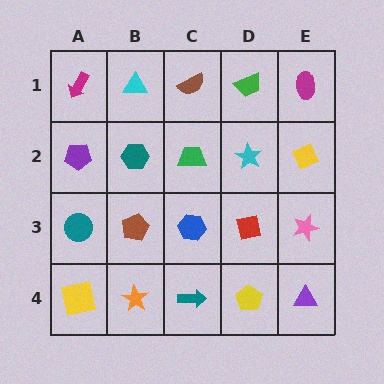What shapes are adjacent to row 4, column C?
A blue hexagon (row 3, column C), an orange star (row 4, column B), a yellow pentagon (row 4, column D).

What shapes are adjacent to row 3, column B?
A teal hexagon (row 2, column B), an orange star (row 4, column B), a teal circle (row 3, column A), a blue hexagon (row 3, column C).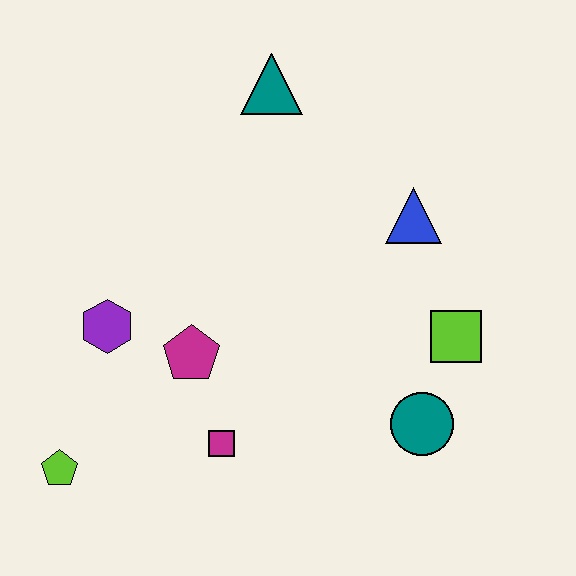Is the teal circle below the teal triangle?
Yes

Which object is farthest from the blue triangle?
The lime pentagon is farthest from the blue triangle.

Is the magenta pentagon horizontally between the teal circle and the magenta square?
No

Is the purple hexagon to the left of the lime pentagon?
No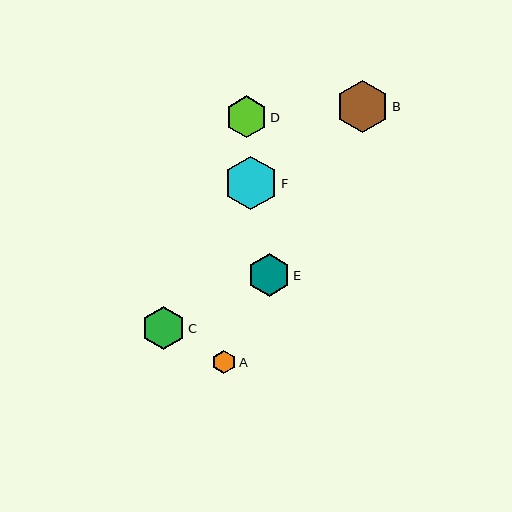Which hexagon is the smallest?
Hexagon A is the smallest with a size of approximately 23 pixels.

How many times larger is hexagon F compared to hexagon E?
Hexagon F is approximately 1.3 times the size of hexagon E.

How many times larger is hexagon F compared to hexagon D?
Hexagon F is approximately 1.3 times the size of hexagon D.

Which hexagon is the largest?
Hexagon F is the largest with a size of approximately 54 pixels.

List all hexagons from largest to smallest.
From largest to smallest: F, B, C, E, D, A.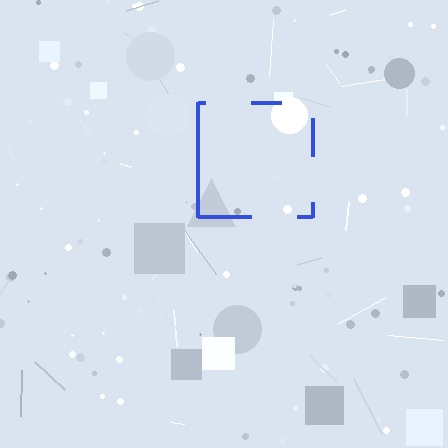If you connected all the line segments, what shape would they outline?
They would outline a square.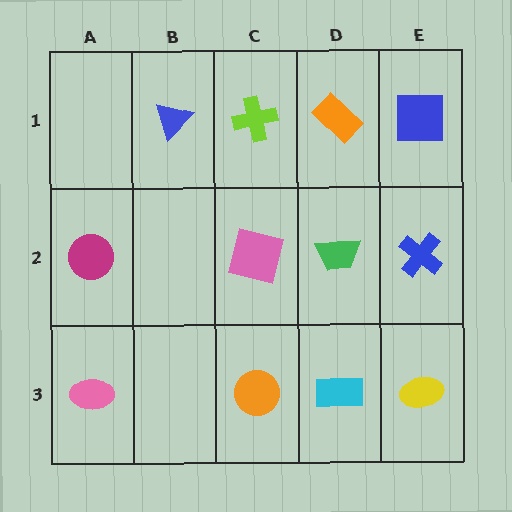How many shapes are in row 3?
4 shapes.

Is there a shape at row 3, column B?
No, that cell is empty.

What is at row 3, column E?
A yellow ellipse.